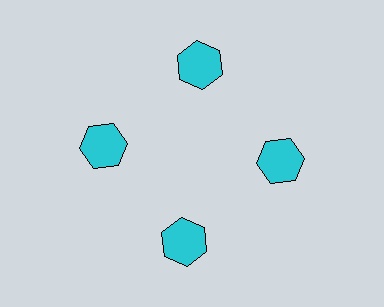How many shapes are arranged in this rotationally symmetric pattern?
There are 4 shapes, arranged in 4 groups of 1.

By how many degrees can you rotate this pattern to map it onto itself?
The pattern maps onto itself every 90 degrees of rotation.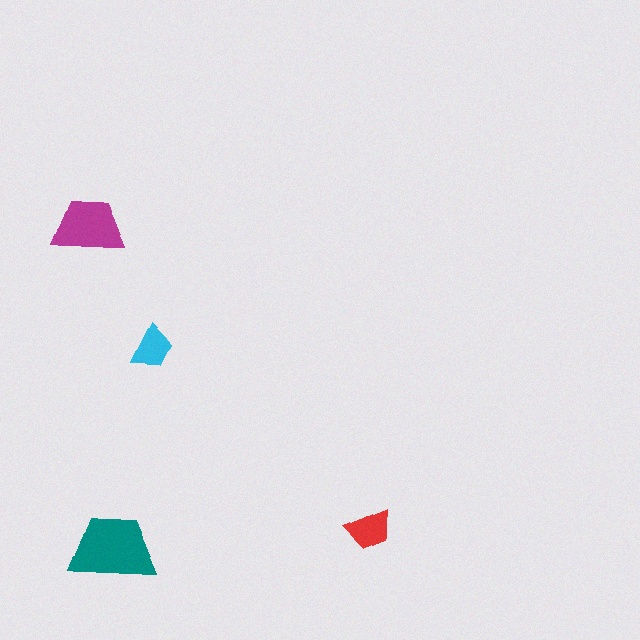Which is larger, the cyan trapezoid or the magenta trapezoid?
The magenta one.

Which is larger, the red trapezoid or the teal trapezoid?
The teal one.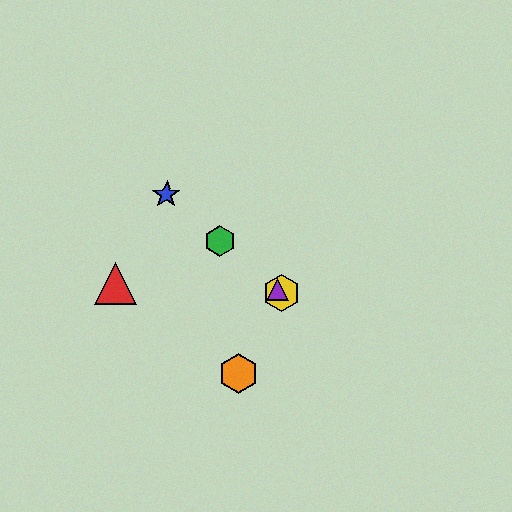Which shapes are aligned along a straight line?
The blue star, the green hexagon, the yellow hexagon, the purple triangle are aligned along a straight line.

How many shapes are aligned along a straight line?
4 shapes (the blue star, the green hexagon, the yellow hexagon, the purple triangle) are aligned along a straight line.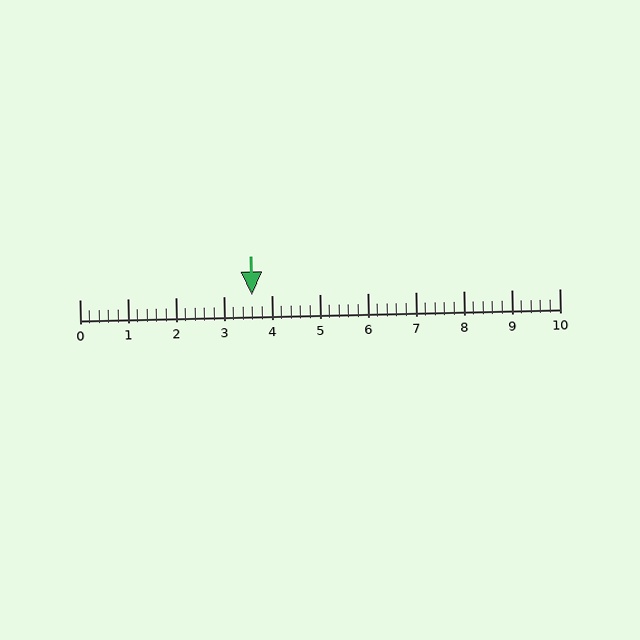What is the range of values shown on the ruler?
The ruler shows values from 0 to 10.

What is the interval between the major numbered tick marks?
The major tick marks are spaced 1 units apart.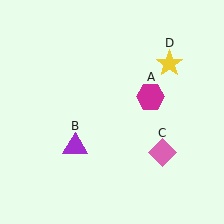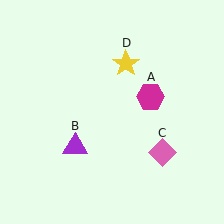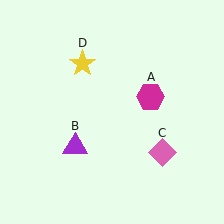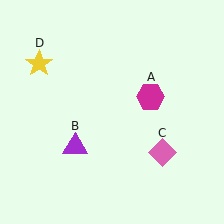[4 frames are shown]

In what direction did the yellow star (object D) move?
The yellow star (object D) moved left.